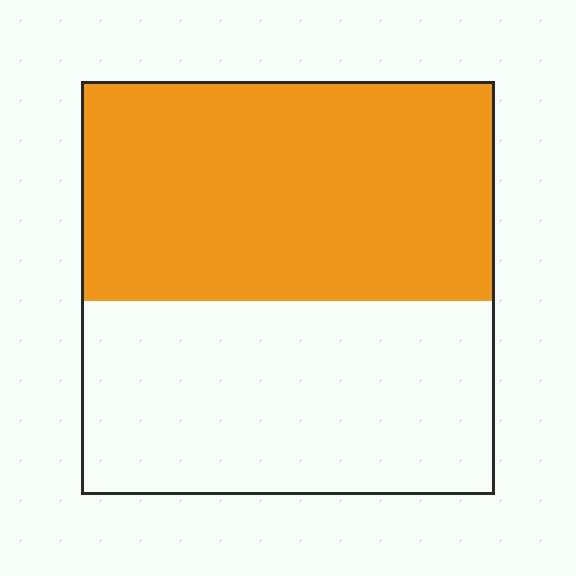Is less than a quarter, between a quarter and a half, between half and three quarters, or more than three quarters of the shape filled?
Between half and three quarters.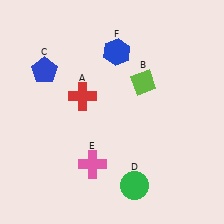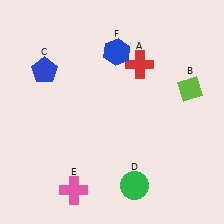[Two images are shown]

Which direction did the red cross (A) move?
The red cross (A) moved right.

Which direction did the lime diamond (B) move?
The lime diamond (B) moved right.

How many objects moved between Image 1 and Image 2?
3 objects moved between the two images.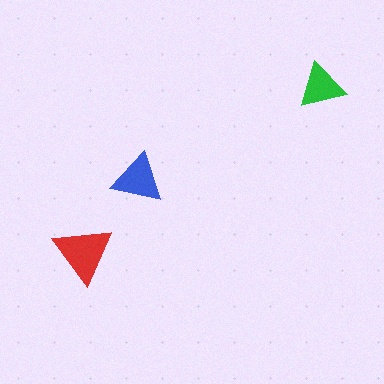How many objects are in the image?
There are 3 objects in the image.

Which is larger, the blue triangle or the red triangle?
The red one.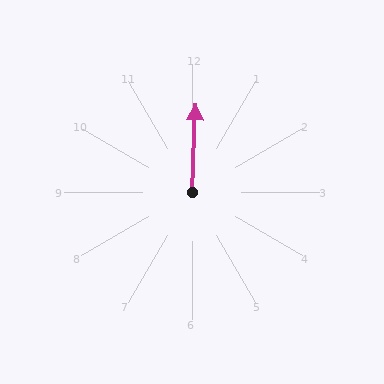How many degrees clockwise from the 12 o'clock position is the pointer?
Approximately 2 degrees.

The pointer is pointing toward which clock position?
Roughly 12 o'clock.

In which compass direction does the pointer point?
North.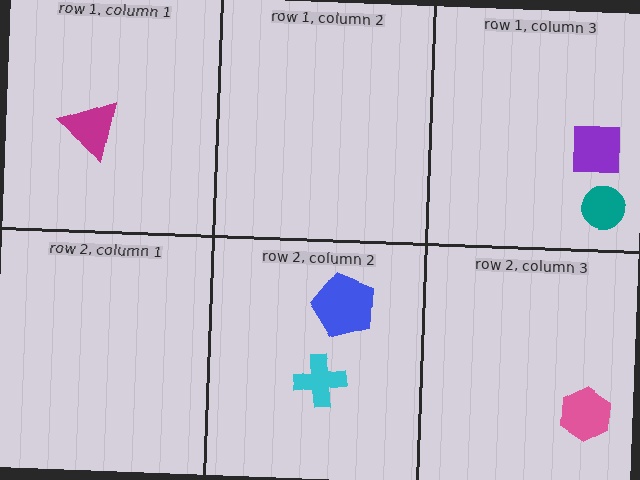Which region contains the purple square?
The row 1, column 3 region.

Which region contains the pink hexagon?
The row 2, column 3 region.